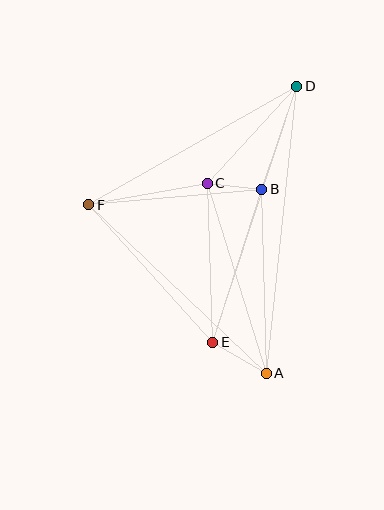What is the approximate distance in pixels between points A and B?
The distance between A and B is approximately 184 pixels.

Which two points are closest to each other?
Points B and C are closest to each other.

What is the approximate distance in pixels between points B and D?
The distance between B and D is approximately 109 pixels.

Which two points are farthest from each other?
Points A and D are farthest from each other.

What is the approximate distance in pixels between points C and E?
The distance between C and E is approximately 159 pixels.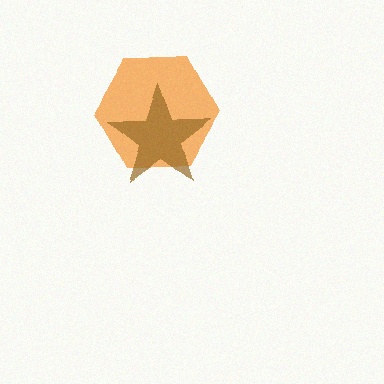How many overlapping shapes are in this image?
There are 2 overlapping shapes in the image.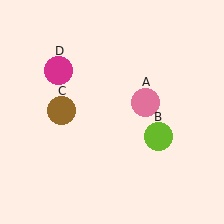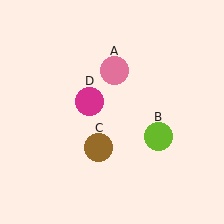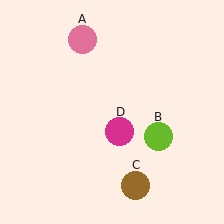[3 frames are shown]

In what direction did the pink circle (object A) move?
The pink circle (object A) moved up and to the left.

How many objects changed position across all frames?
3 objects changed position: pink circle (object A), brown circle (object C), magenta circle (object D).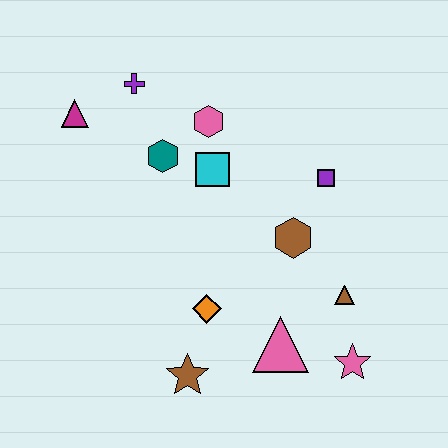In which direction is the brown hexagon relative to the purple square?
The brown hexagon is below the purple square.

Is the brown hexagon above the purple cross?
No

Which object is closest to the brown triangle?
The pink star is closest to the brown triangle.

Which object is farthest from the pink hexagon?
The pink star is farthest from the pink hexagon.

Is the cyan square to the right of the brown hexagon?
No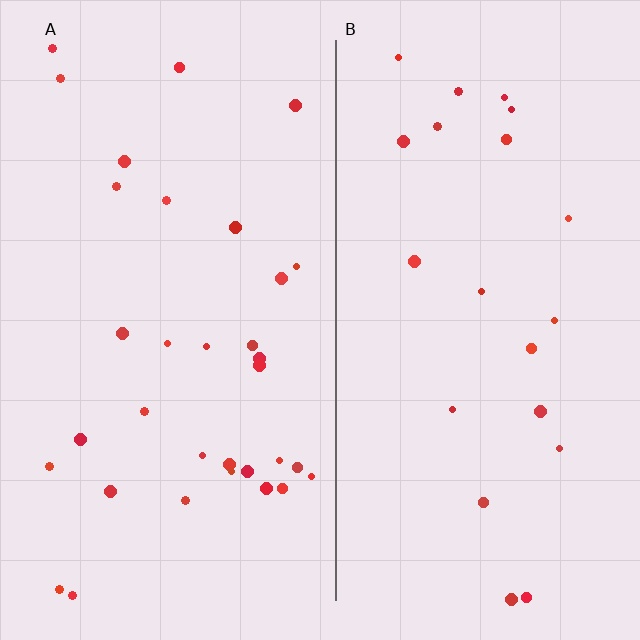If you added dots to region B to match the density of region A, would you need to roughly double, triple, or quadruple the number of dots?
Approximately double.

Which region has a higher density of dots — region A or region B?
A (the left).